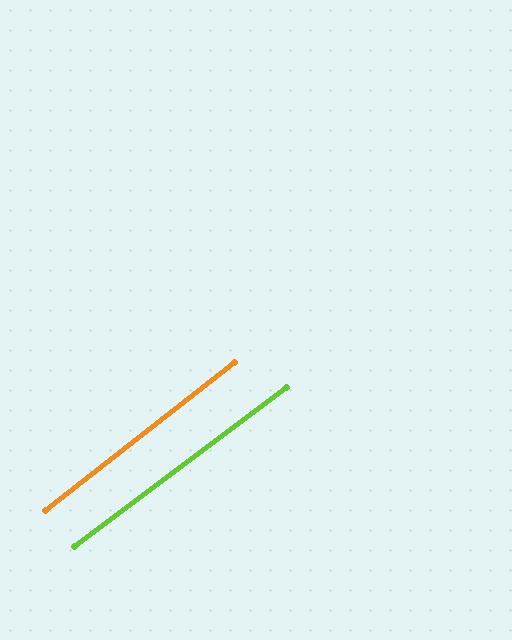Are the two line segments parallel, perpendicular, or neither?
Parallel — their directions differ by only 1.2°.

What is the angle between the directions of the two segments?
Approximately 1 degree.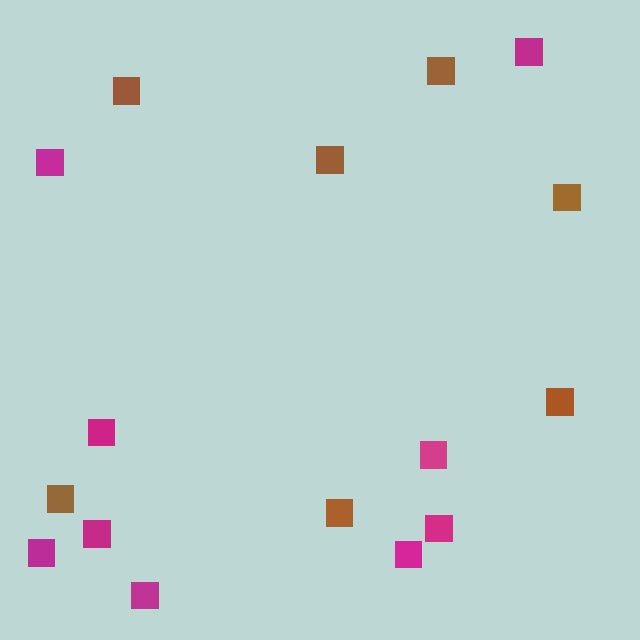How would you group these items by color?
There are 2 groups: one group of brown squares (7) and one group of magenta squares (9).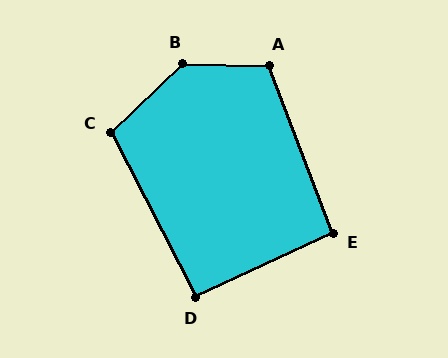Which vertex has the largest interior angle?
B, at approximately 135 degrees.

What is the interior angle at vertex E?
Approximately 94 degrees (approximately right).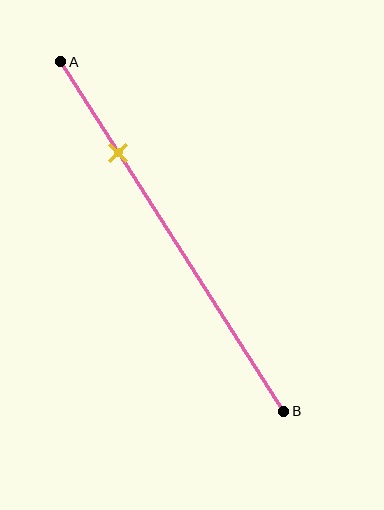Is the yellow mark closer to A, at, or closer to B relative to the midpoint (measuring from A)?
The yellow mark is closer to point A than the midpoint of segment AB.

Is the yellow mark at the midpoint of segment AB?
No, the mark is at about 25% from A, not at the 50% midpoint.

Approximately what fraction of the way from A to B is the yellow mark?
The yellow mark is approximately 25% of the way from A to B.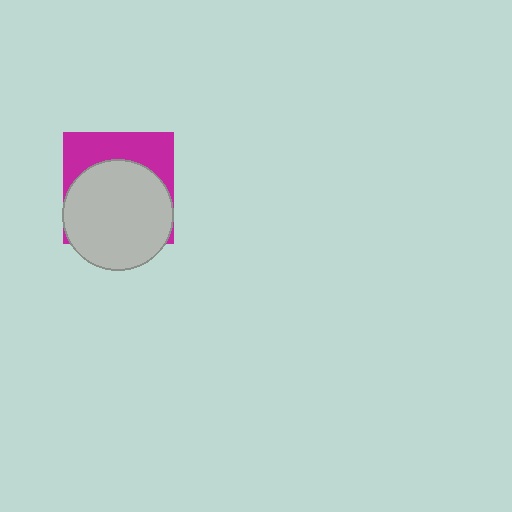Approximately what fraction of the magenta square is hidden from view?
Roughly 64% of the magenta square is hidden behind the light gray circle.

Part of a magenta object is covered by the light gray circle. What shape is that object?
It is a square.